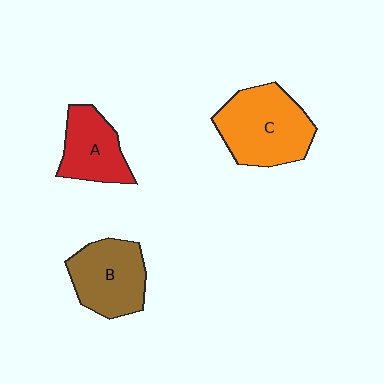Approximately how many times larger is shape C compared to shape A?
Approximately 1.5 times.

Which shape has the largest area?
Shape C (orange).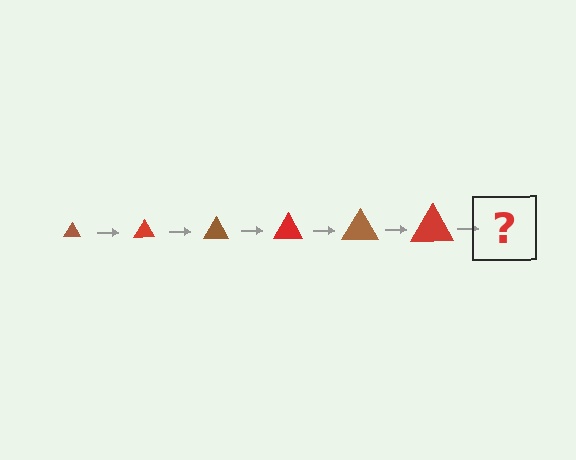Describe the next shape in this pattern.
It should be a brown triangle, larger than the previous one.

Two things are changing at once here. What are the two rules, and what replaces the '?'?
The two rules are that the triangle grows larger each step and the color cycles through brown and red. The '?' should be a brown triangle, larger than the previous one.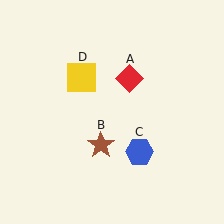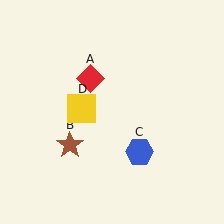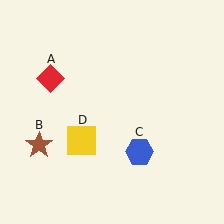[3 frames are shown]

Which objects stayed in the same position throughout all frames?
Blue hexagon (object C) remained stationary.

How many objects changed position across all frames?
3 objects changed position: red diamond (object A), brown star (object B), yellow square (object D).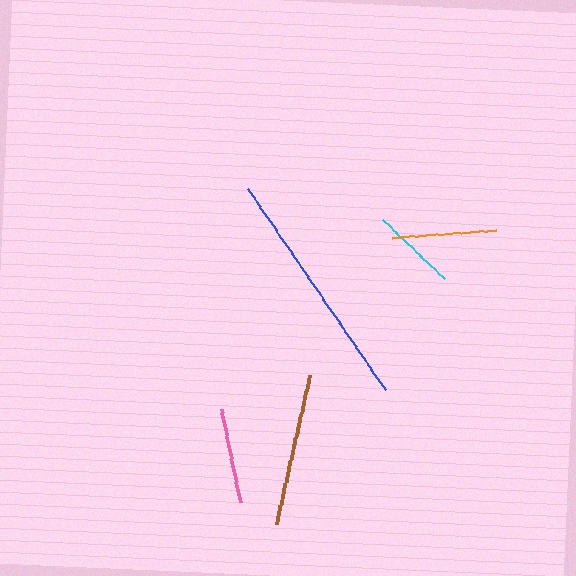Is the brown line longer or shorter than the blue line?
The blue line is longer than the brown line.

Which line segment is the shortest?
The cyan line is the shortest at approximately 85 pixels.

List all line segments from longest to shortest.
From longest to shortest: blue, brown, orange, pink, cyan.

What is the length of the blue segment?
The blue segment is approximately 244 pixels long.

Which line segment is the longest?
The blue line is the longest at approximately 244 pixels.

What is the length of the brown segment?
The brown segment is approximately 152 pixels long.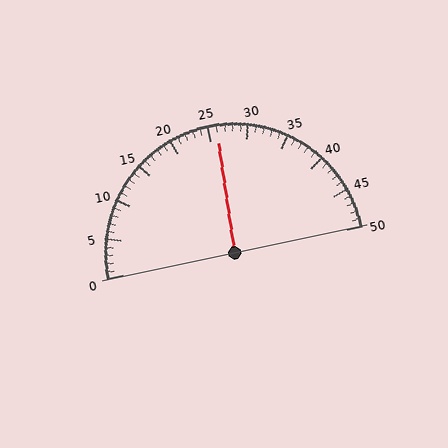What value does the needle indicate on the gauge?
The needle indicates approximately 26.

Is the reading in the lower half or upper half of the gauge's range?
The reading is in the upper half of the range (0 to 50).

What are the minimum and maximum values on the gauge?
The gauge ranges from 0 to 50.